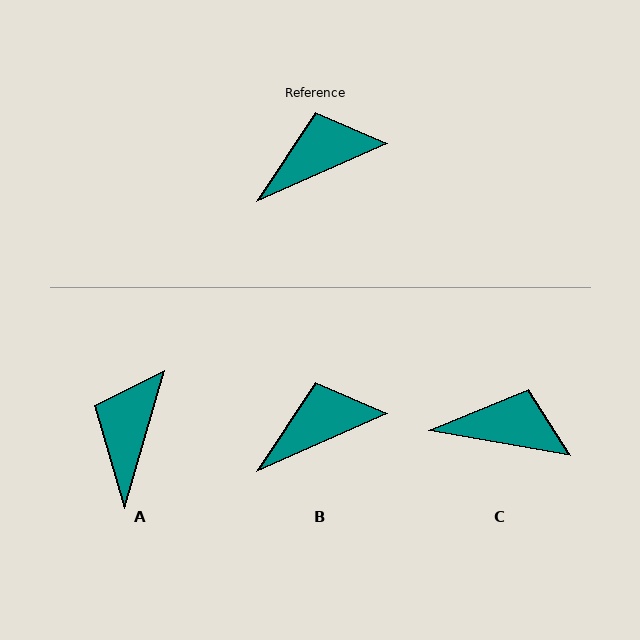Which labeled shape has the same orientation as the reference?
B.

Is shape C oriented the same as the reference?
No, it is off by about 34 degrees.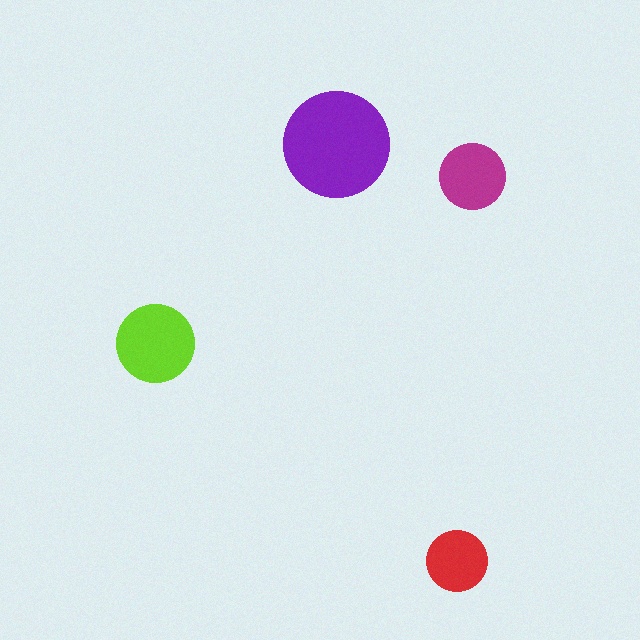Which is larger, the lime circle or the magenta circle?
The lime one.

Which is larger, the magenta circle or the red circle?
The magenta one.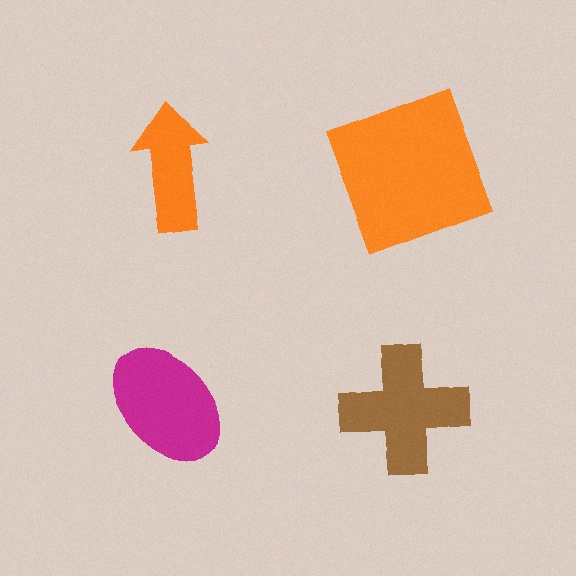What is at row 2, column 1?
A magenta ellipse.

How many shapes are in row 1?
2 shapes.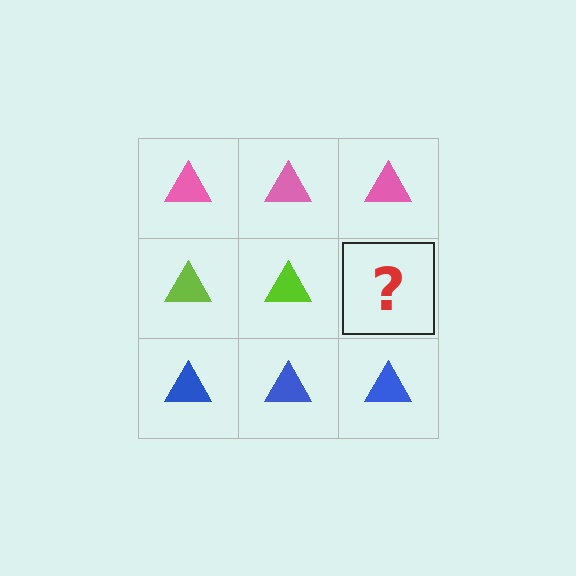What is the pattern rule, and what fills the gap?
The rule is that each row has a consistent color. The gap should be filled with a lime triangle.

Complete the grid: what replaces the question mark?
The question mark should be replaced with a lime triangle.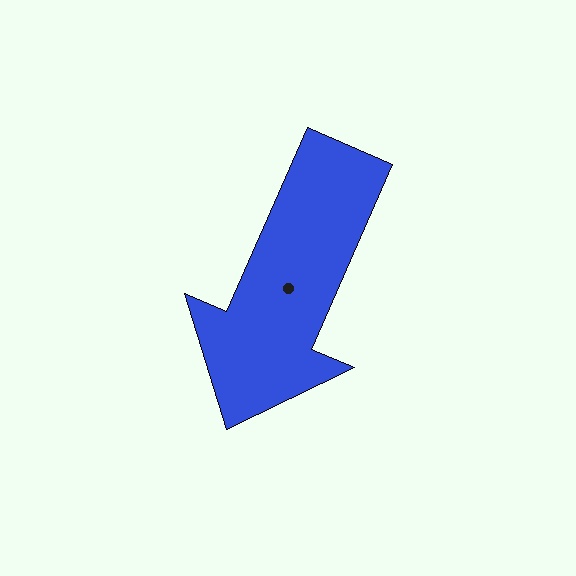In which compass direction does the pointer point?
Southwest.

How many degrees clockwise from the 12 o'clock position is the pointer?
Approximately 204 degrees.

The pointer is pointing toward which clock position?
Roughly 7 o'clock.